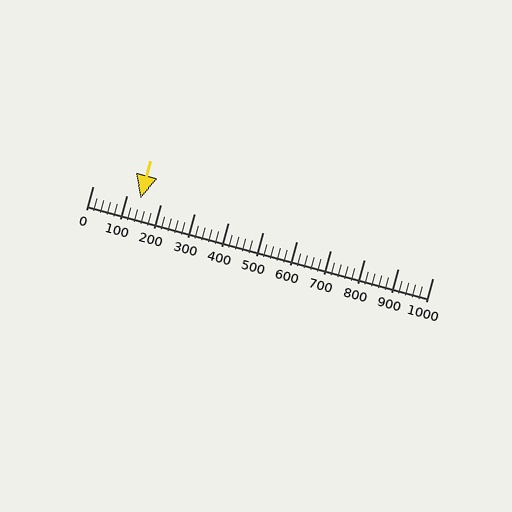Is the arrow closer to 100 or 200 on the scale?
The arrow is closer to 100.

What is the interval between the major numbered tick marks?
The major tick marks are spaced 100 units apart.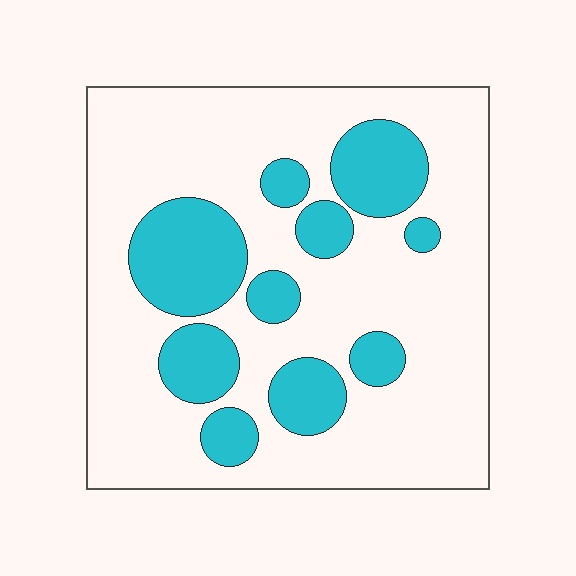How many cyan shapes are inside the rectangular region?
10.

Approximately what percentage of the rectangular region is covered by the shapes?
Approximately 25%.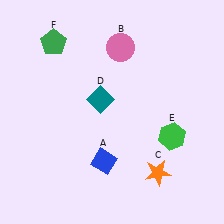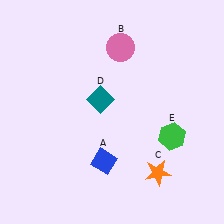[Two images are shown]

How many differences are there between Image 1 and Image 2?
There is 1 difference between the two images.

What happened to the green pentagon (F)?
The green pentagon (F) was removed in Image 2. It was in the top-left area of Image 1.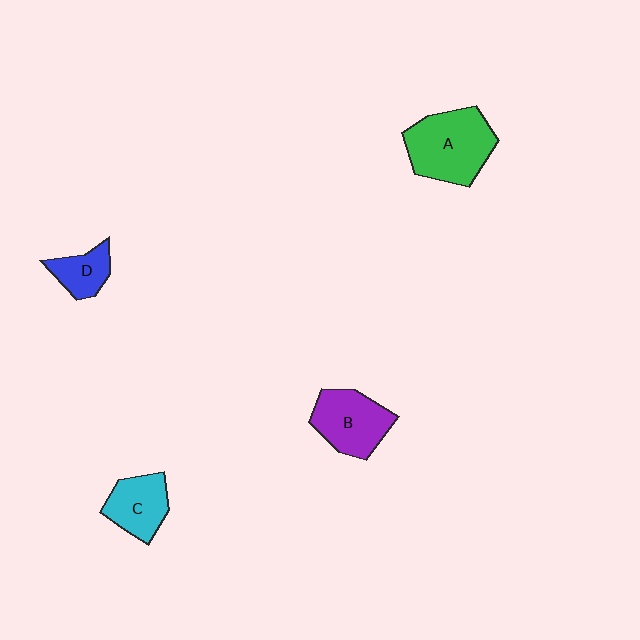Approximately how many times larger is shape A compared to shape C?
Approximately 1.7 times.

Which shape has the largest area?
Shape A (green).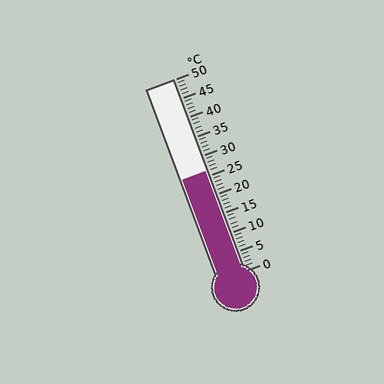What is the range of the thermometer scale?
The thermometer scale ranges from 0°C to 50°C.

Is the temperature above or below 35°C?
The temperature is below 35°C.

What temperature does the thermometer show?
The thermometer shows approximately 26°C.